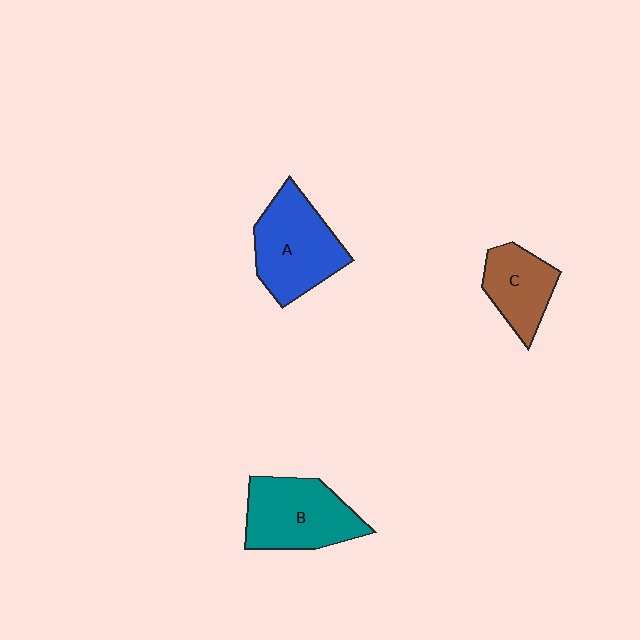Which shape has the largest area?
Shape A (blue).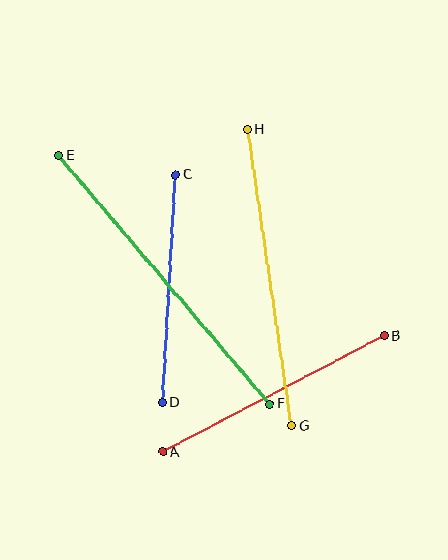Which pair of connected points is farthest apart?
Points E and F are farthest apart.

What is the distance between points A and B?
The distance is approximately 250 pixels.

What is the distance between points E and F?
The distance is approximately 326 pixels.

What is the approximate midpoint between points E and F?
The midpoint is at approximately (164, 279) pixels.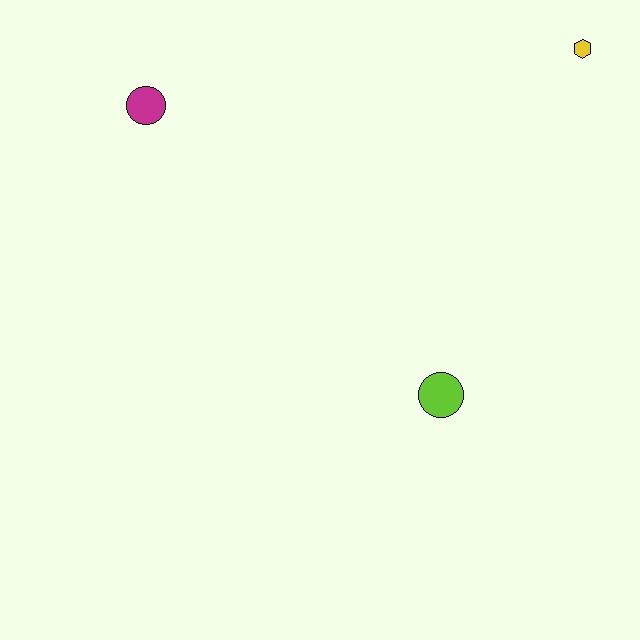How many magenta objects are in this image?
There is 1 magenta object.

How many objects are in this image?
There are 3 objects.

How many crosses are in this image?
There are no crosses.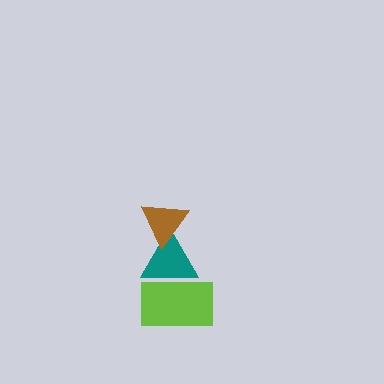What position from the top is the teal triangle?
The teal triangle is 2nd from the top.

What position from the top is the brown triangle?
The brown triangle is 1st from the top.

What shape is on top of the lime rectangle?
The teal triangle is on top of the lime rectangle.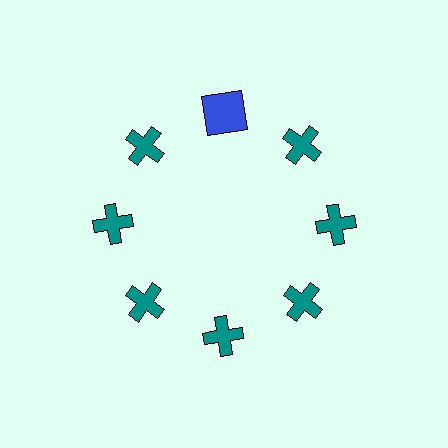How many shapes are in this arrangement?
There are 8 shapes arranged in a ring pattern.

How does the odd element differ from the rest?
It differs in both color (blue instead of teal) and shape (square instead of cross).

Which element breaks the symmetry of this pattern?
The blue square at roughly the 12 o'clock position breaks the symmetry. All other shapes are teal crosses.